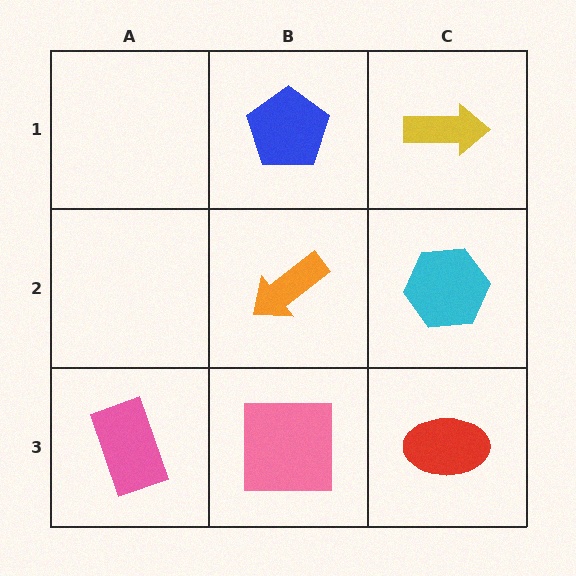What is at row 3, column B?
A pink square.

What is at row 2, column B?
An orange arrow.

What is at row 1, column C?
A yellow arrow.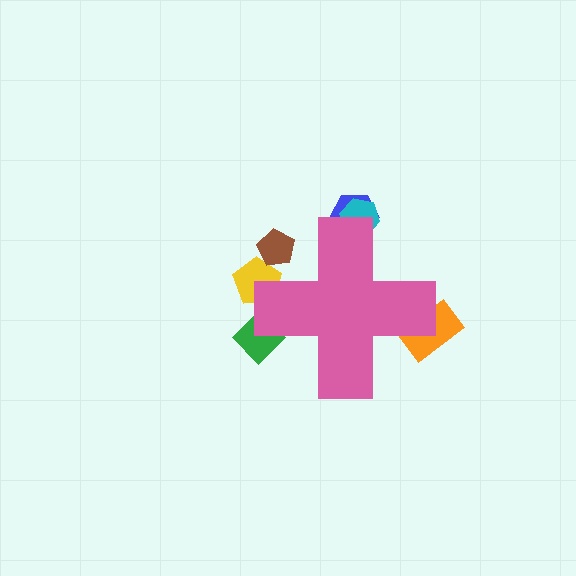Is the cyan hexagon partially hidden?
Yes, the cyan hexagon is partially hidden behind the pink cross.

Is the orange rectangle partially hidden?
Yes, the orange rectangle is partially hidden behind the pink cross.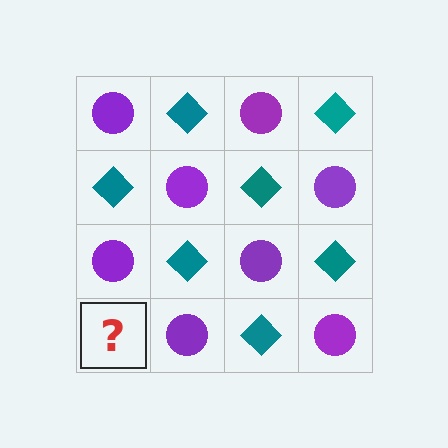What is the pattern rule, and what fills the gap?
The rule is that it alternates purple circle and teal diamond in a checkerboard pattern. The gap should be filled with a teal diamond.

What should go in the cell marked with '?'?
The missing cell should contain a teal diamond.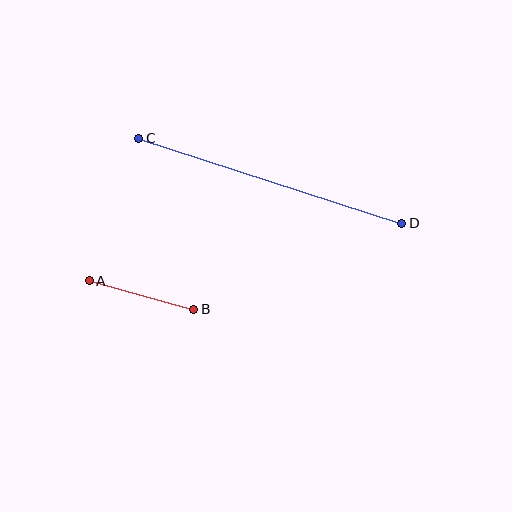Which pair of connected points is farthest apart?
Points C and D are farthest apart.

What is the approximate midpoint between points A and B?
The midpoint is at approximately (141, 295) pixels.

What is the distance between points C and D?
The distance is approximately 276 pixels.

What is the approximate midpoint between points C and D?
The midpoint is at approximately (270, 181) pixels.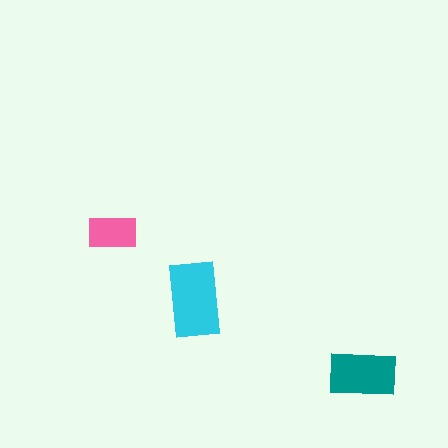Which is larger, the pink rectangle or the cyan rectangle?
The cyan one.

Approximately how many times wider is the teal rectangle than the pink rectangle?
About 1.5 times wider.